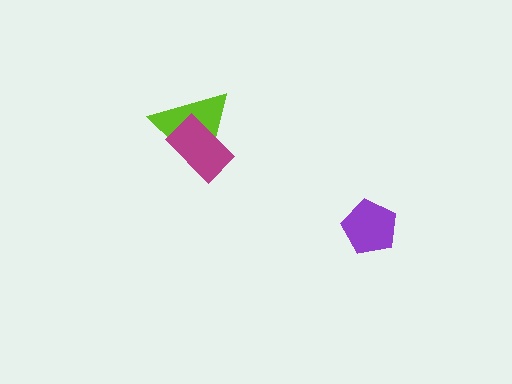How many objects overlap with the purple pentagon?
0 objects overlap with the purple pentagon.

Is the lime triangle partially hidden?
Yes, it is partially covered by another shape.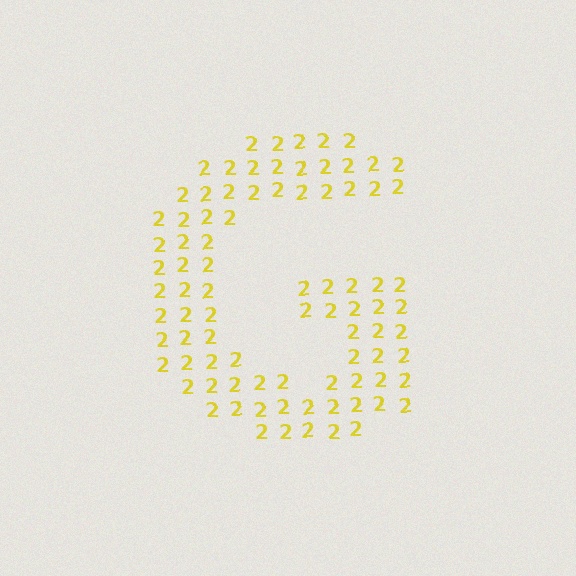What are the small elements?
The small elements are digit 2's.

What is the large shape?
The large shape is the letter G.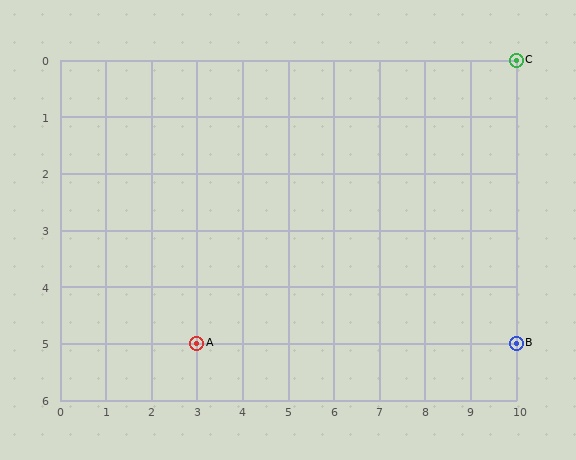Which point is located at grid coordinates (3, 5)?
Point A is at (3, 5).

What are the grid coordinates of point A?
Point A is at grid coordinates (3, 5).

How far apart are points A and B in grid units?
Points A and B are 7 columns apart.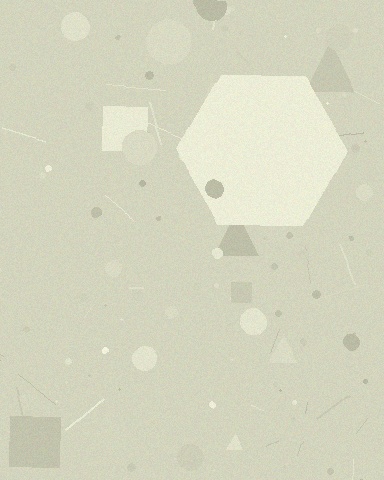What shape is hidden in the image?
A hexagon is hidden in the image.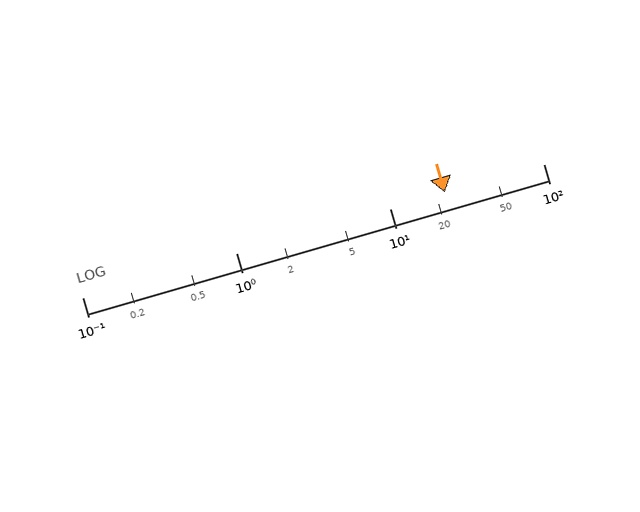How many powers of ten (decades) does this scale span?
The scale spans 3 decades, from 0.1 to 100.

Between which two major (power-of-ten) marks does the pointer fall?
The pointer is between 10 and 100.